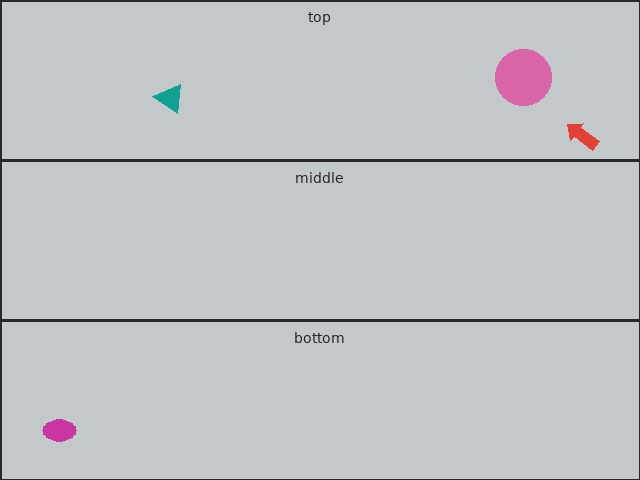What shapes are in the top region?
The pink circle, the red arrow, the teal triangle.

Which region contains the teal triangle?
The top region.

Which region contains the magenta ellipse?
The bottom region.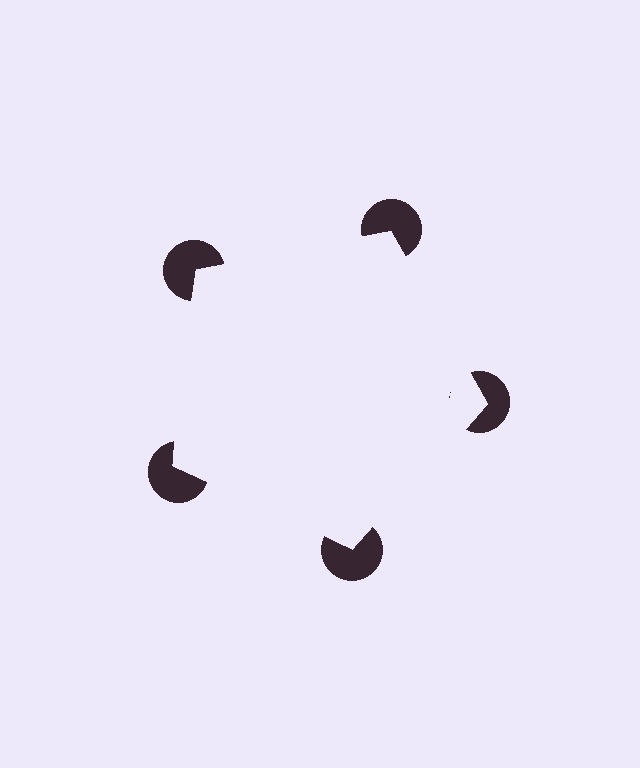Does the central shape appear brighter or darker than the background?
It typically appears slightly brighter than the background, even though no actual brightness change is drawn.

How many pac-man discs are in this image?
There are 5 — one at each vertex of the illusory pentagon.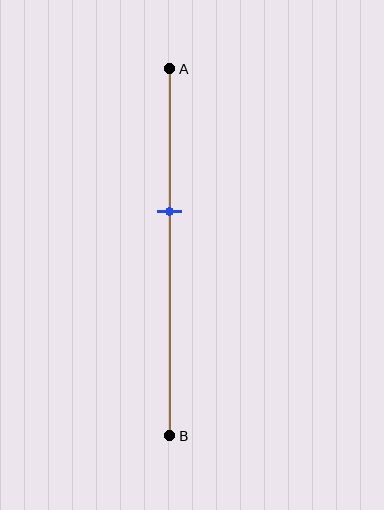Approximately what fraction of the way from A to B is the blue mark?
The blue mark is approximately 40% of the way from A to B.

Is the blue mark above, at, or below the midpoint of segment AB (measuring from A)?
The blue mark is above the midpoint of segment AB.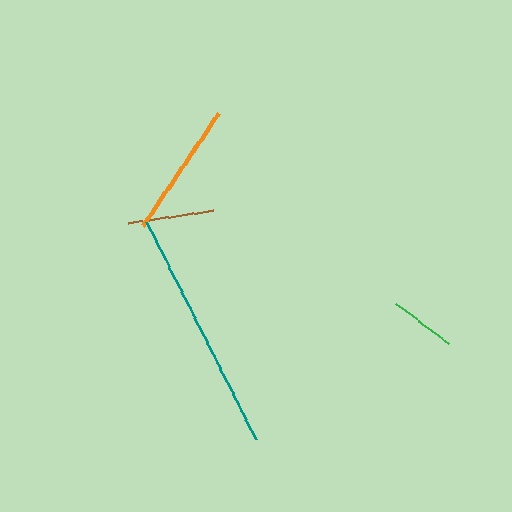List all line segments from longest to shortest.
From longest to shortest: teal, orange, brown, green.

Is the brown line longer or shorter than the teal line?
The teal line is longer than the brown line.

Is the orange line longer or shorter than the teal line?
The teal line is longer than the orange line.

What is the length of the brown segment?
The brown segment is approximately 85 pixels long.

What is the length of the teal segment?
The teal segment is approximately 243 pixels long.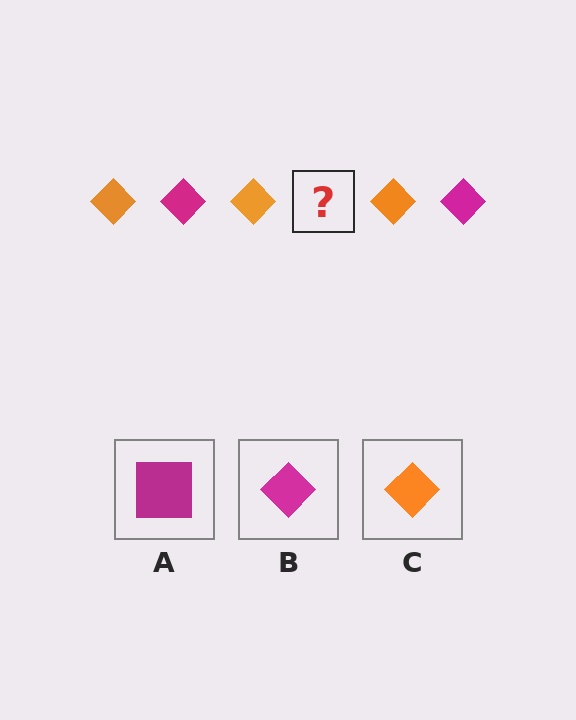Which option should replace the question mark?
Option B.